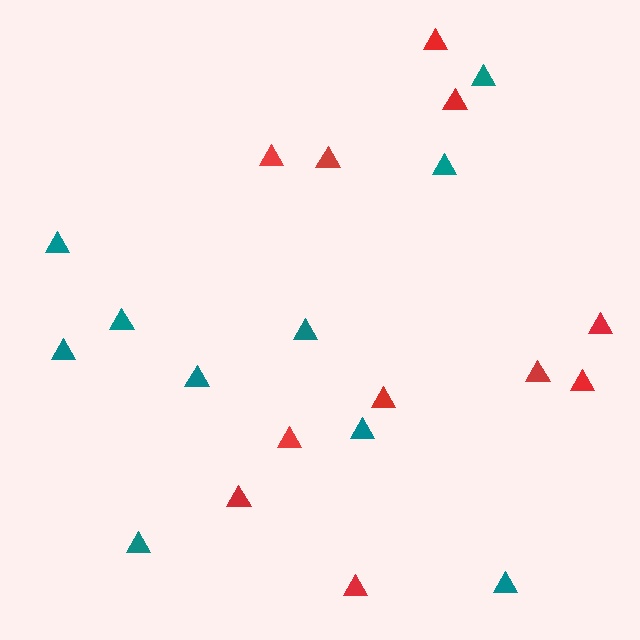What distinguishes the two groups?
There are 2 groups: one group of red triangles (11) and one group of teal triangles (10).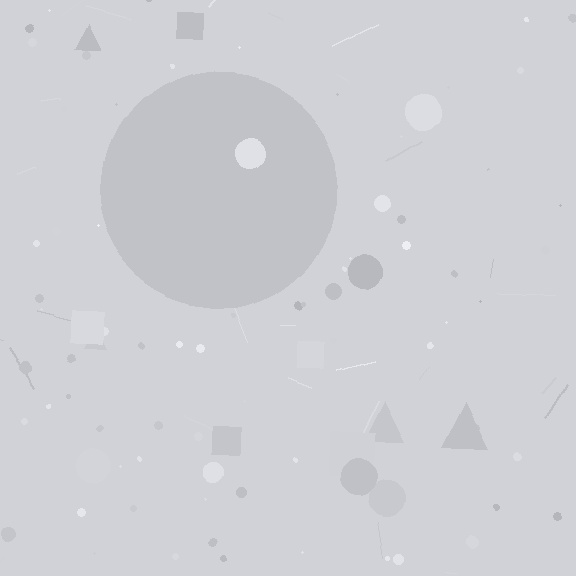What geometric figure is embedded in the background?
A circle is embedded in the background.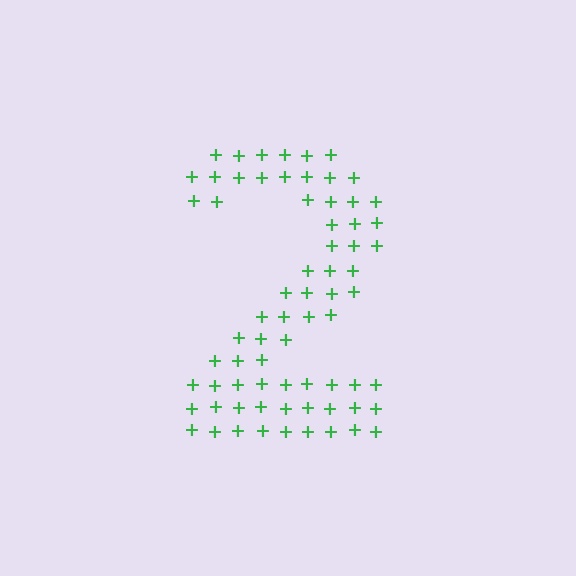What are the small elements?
The small elements are plus signs.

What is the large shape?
The large shape is the digit 2.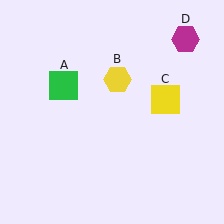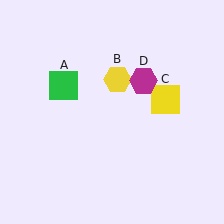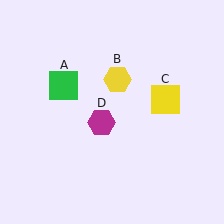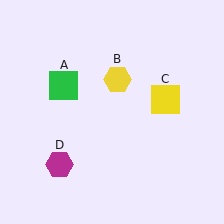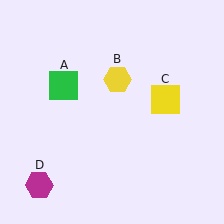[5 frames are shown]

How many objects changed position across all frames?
1 object changed position: magenta hexagon (object D).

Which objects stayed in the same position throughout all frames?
Green square (object A) and yellow hexagon (object B) and yellow square (object C) remained stationary.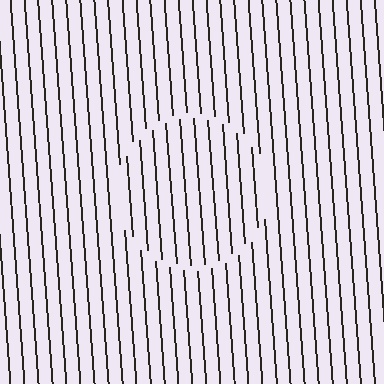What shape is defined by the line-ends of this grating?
An illusory circle. The interior of the shape contains the same grating, shifted by half a period — the contour is defined by the phase discontinuity where line-ends from the inner and outer gratings abut.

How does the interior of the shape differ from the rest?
The interior of the shape contains the same grating, shifted by half a period — the contour is defined by the phase discontinuity where line-ends from the inner and outer gratings abut.